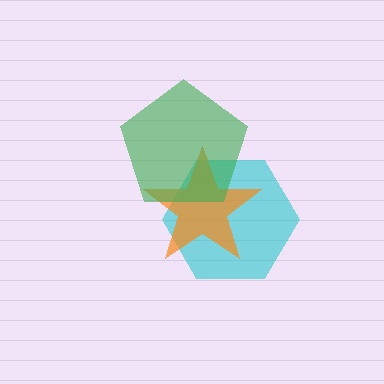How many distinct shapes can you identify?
There are 3 distinct shapes: a cyan hexagon, an orange star, a green pentagon.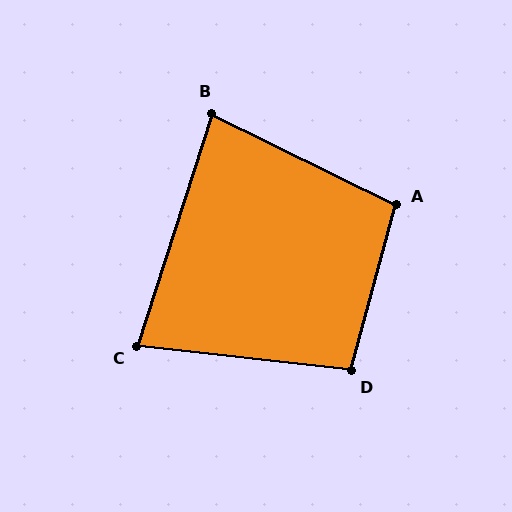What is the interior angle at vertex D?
Approximately 98 degrees (obtuse).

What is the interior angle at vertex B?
Approximately 82 degrees (acute).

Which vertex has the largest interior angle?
A, at approximately 101 degrees.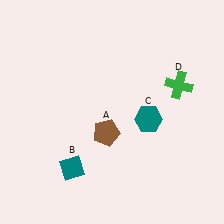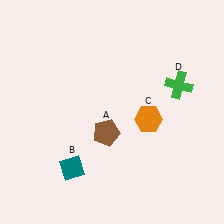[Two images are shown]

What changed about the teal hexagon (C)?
In Image 1, C is teal. In Image 2, it changed to orange.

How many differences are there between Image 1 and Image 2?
There is 1 difference between the two images.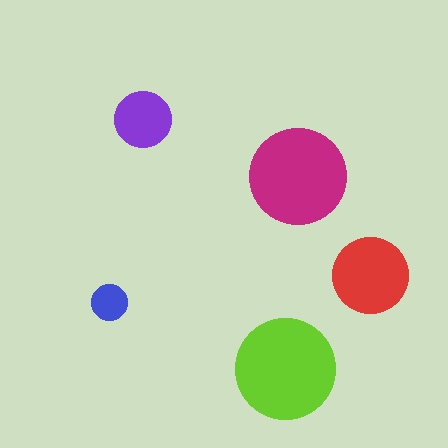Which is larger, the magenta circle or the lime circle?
The lime one.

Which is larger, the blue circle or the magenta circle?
The magenta one.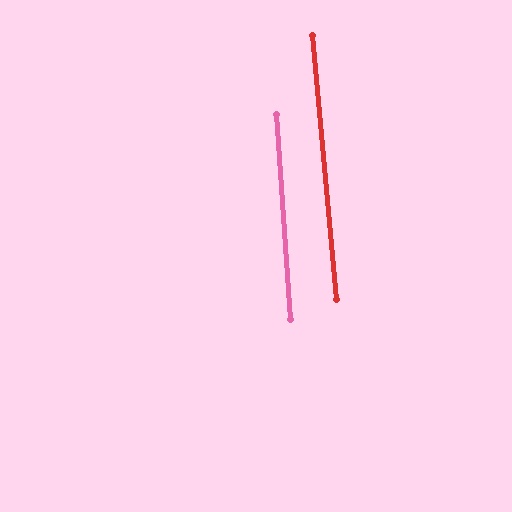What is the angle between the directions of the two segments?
Approximately 1 degree.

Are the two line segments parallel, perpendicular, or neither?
Parallel — their directions differ by only 1.2°.